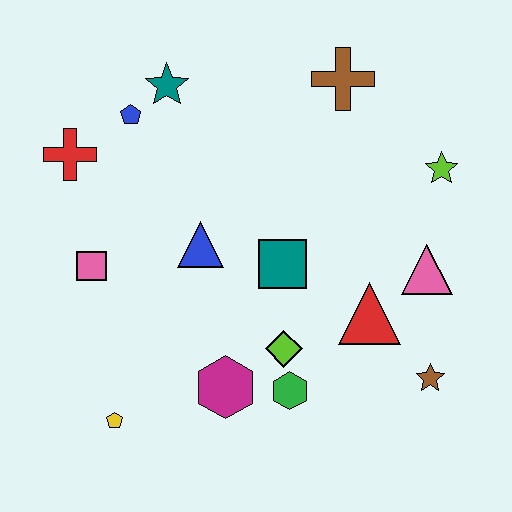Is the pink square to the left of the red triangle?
Yes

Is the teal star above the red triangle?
Yes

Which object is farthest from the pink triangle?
The red cross is farthest from the pink triangle.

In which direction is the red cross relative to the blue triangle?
The red cross is to the left of the blue triangle.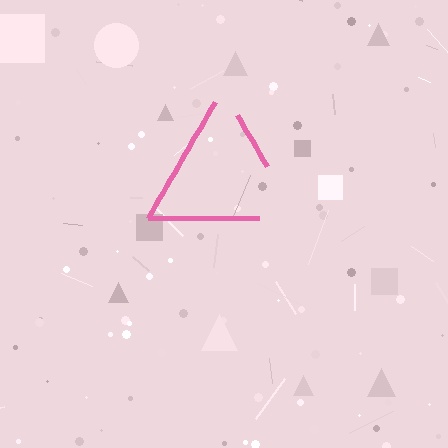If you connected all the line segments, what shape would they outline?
They would outline a triangle.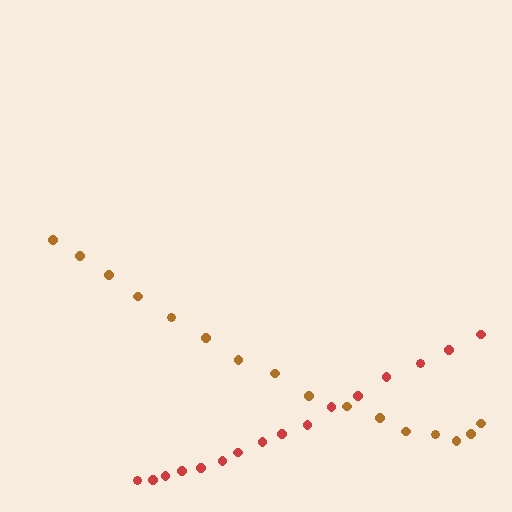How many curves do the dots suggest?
There are 2 distinct paths.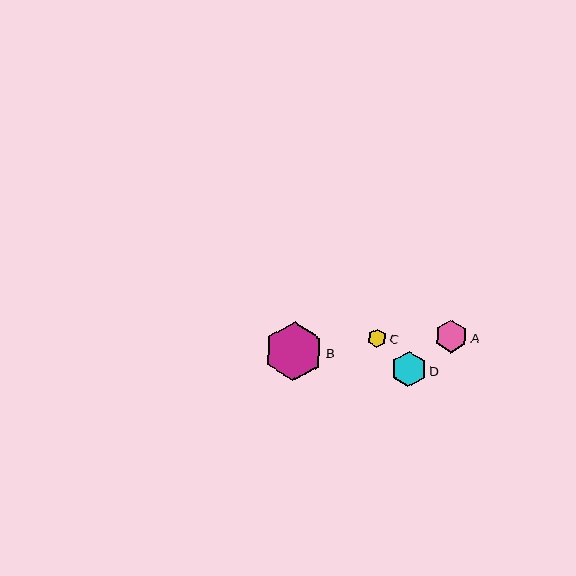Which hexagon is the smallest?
Hexagon C is the smallest with a size of approximately 19 pixels.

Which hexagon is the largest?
Hexagon B is the largest with a size of approximately 58 pixels.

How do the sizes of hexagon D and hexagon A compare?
Hexagon D and hexagon A are approximately the same size.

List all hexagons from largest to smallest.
From largest to smallest: B, D, A, C.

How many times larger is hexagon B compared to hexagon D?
Hexagon B is approximately 1.7 times the size of hexagon D.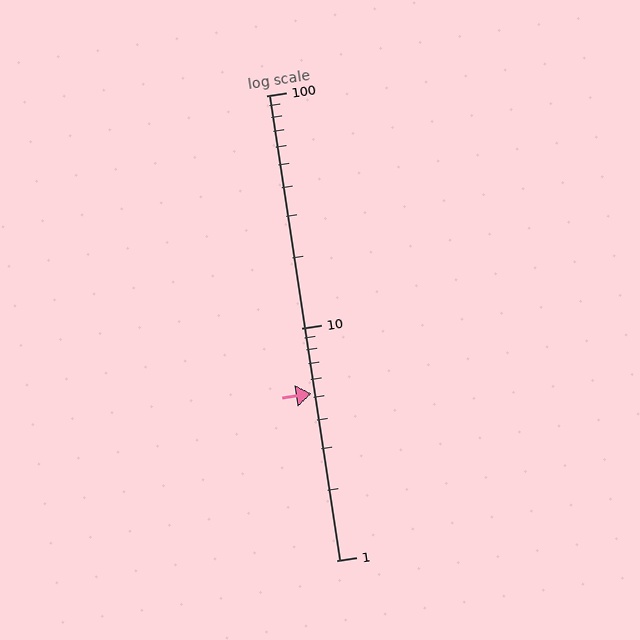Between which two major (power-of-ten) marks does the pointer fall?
The pointer is between 1 and 10.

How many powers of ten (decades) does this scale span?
The scale spans 2 decades, from 1 to 100.